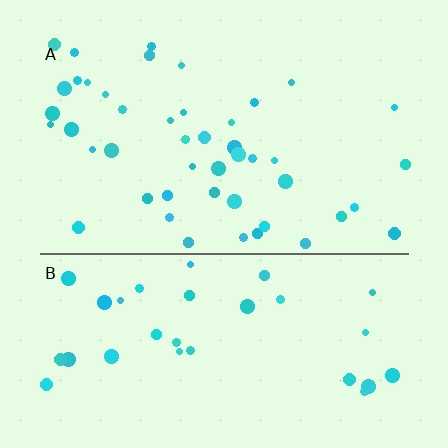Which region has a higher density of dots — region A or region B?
A (the top).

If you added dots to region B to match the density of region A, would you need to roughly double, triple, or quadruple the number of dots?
Approximately double.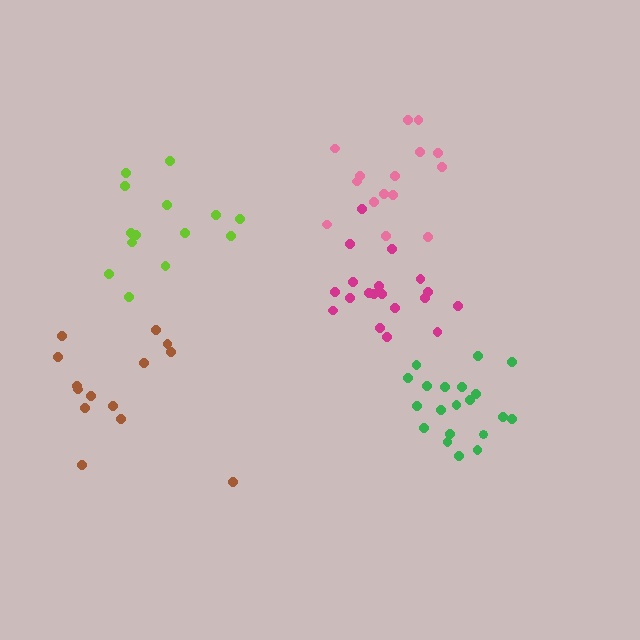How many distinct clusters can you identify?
There are 5 distinct clusters.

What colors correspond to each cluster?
The clusters are colored: green, brown, lime, magenta, pink.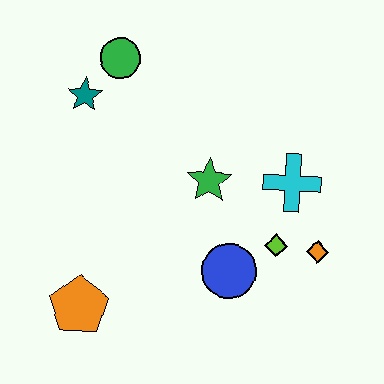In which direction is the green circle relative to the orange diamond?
The green circle is to the left of the orange diamond.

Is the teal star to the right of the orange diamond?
No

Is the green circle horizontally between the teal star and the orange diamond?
Yes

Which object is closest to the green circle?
The teal star is closest to the green circle.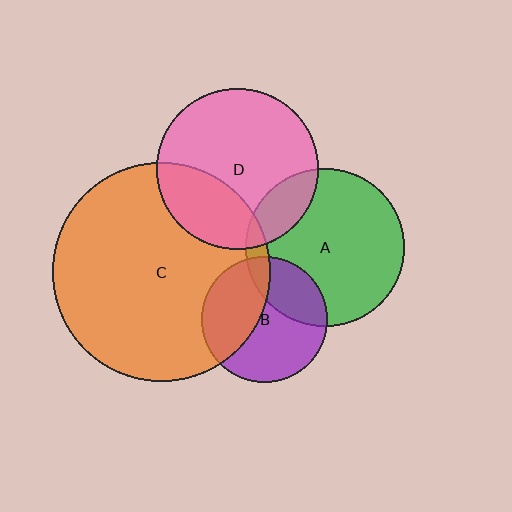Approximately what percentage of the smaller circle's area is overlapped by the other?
Approximately 15%.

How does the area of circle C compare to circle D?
Approximately 1.8 times.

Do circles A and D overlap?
Yes.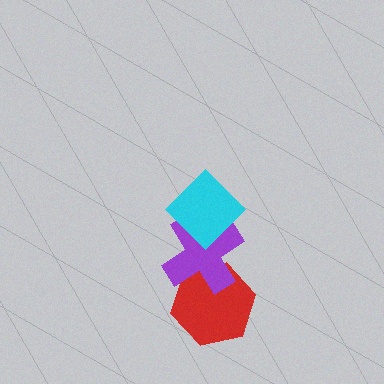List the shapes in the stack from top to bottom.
From top to bottom: the cyan diamond, the purple cross, the red hexagon.